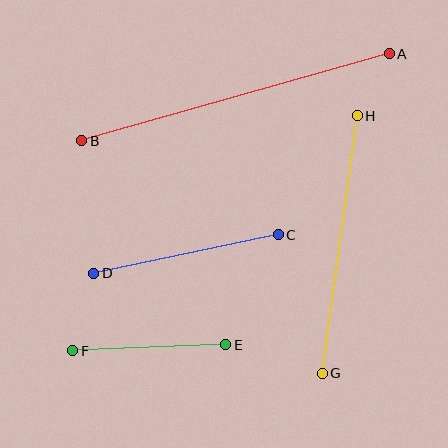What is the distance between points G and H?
The distance is approximately 260 pixels.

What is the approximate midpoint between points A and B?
The midpoint is at approximately (236, 97) pixels.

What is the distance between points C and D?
The distance is approximately 188 pixels.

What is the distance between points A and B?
The distance is approximately 320 pixels.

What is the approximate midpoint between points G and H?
The midpoint is at approximately (340, 244) pixels.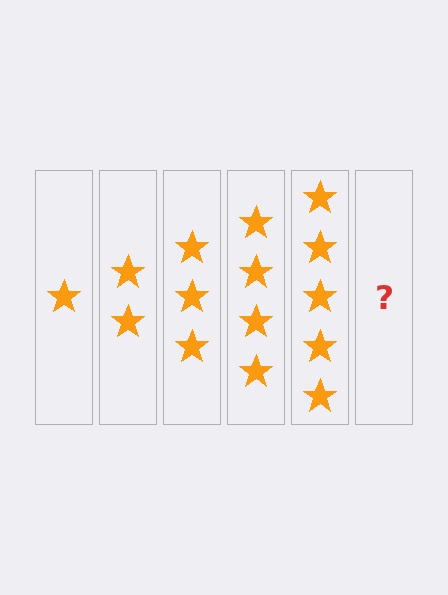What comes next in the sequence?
The next element should be 6 stars.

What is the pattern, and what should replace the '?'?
The pattern is that each step adds one more star. The '?' should be 6 stars.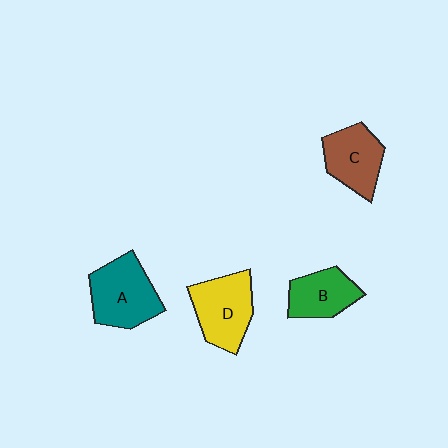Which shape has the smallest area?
Shape B (green).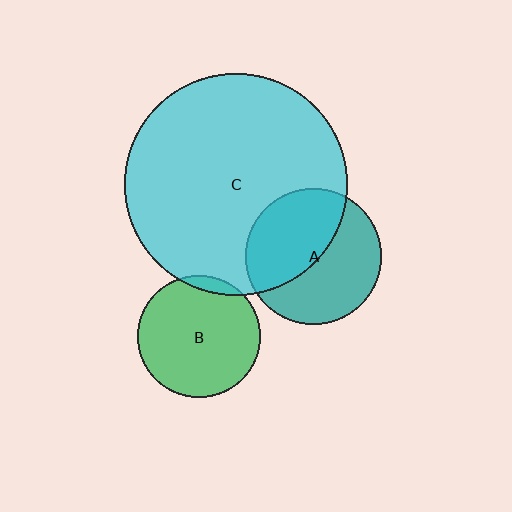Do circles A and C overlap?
Yes.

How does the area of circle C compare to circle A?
Approximately 2.7 times.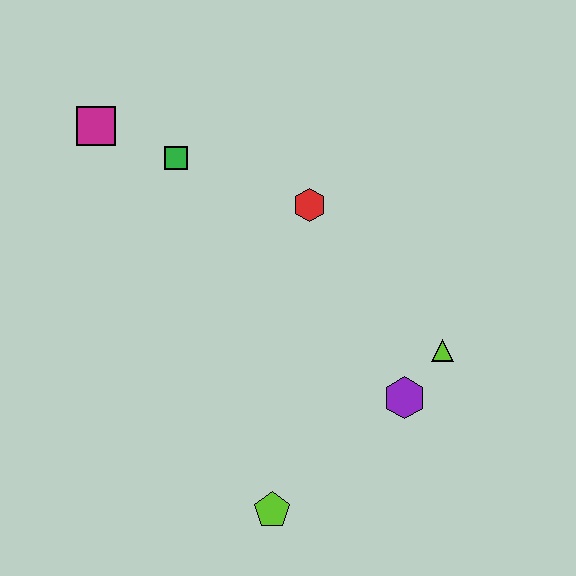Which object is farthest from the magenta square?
The lime pentagon is farthest from the magenta square.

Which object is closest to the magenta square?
The green square is closest to the magenta square.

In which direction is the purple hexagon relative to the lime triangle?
The purple hexagon is below the lime triangle.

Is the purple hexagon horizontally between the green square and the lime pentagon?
No